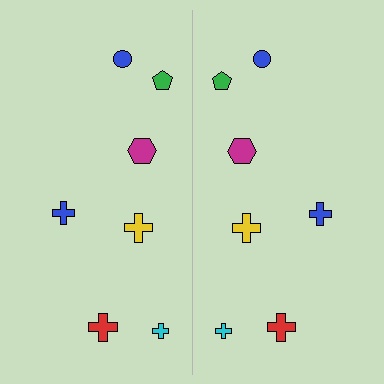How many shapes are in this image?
There are 14 shapes in this image.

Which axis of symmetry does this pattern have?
The pattern has a vertical axis of symmetry running through the center of the image.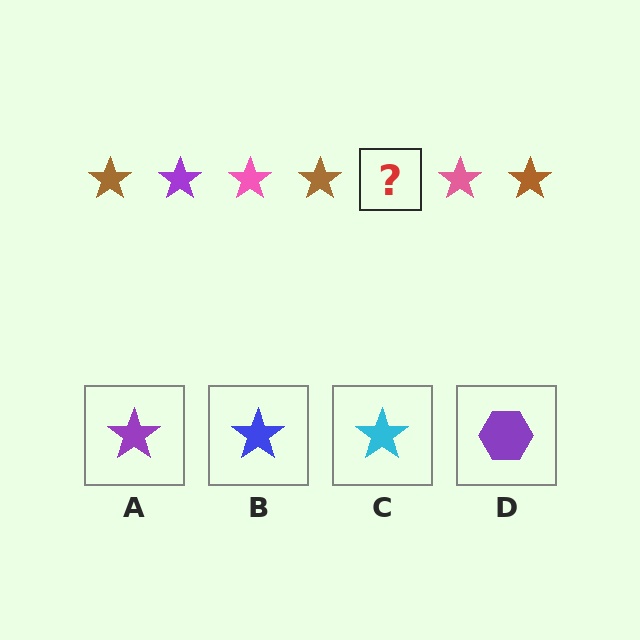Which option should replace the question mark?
Option A.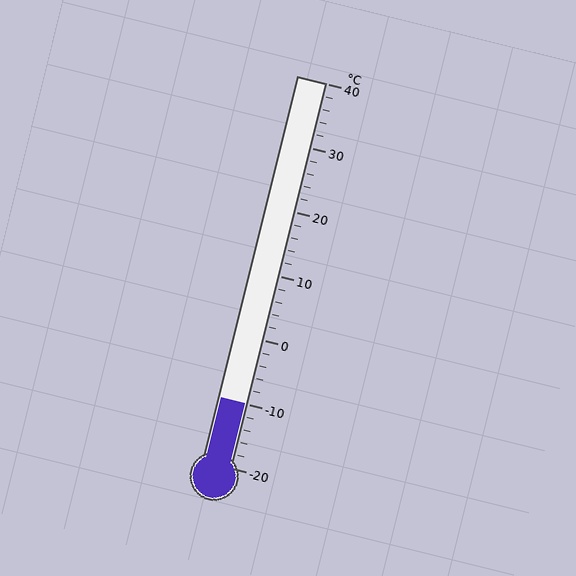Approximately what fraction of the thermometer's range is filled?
The thermometer is filled to approximately 15% of its range.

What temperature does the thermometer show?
The thermometer shows approximately -10°C.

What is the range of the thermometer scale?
The thermometer scale ranges from -20°C to 40°C.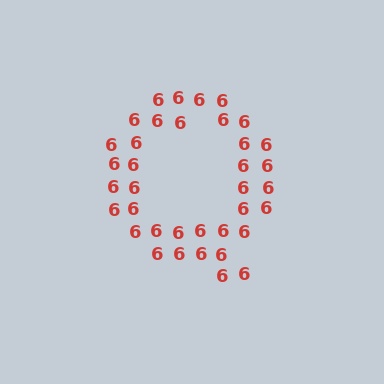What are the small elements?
The small elements are digit 6's.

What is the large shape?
The large shape is the letter Q.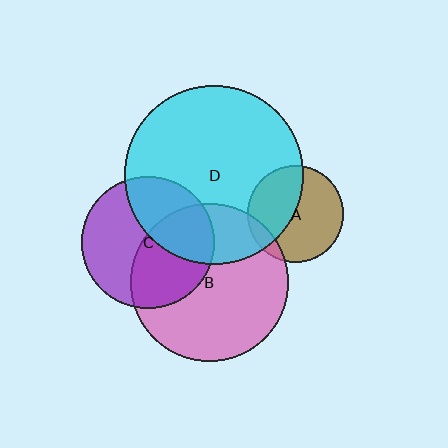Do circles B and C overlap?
Yes.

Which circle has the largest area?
Circle D (cyan).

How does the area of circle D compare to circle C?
Approximately 1.8 times.